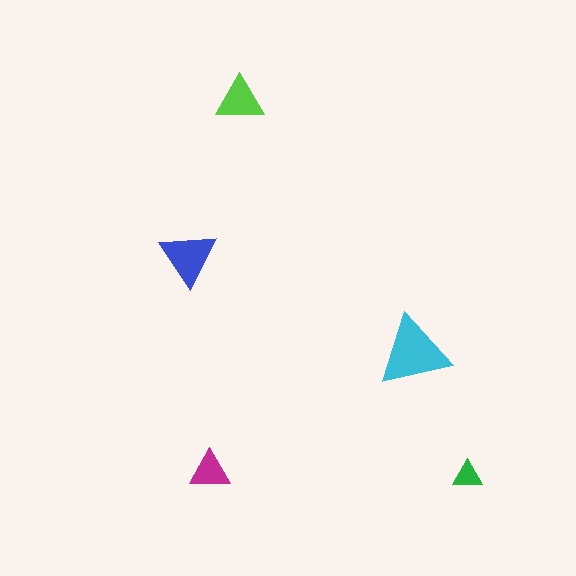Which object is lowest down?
The green triangle is bottommost.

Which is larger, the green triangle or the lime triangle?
The lime one.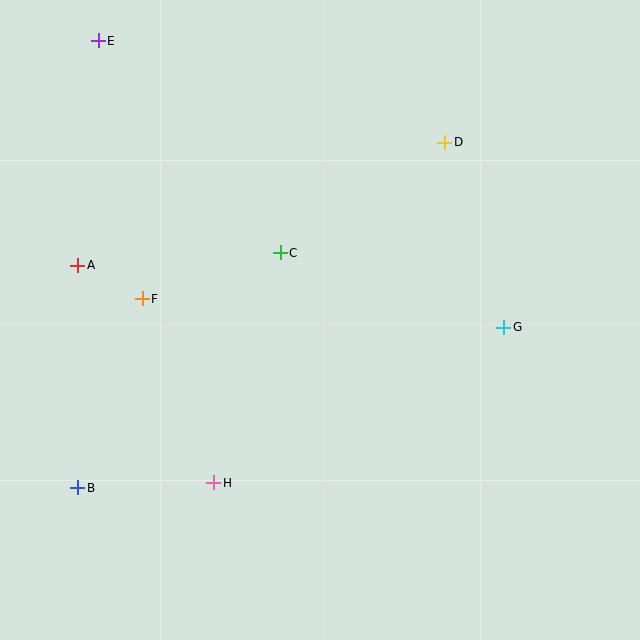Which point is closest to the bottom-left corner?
Point B is closest to the bottom-left corner.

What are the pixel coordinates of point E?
Point E is at (98, 41).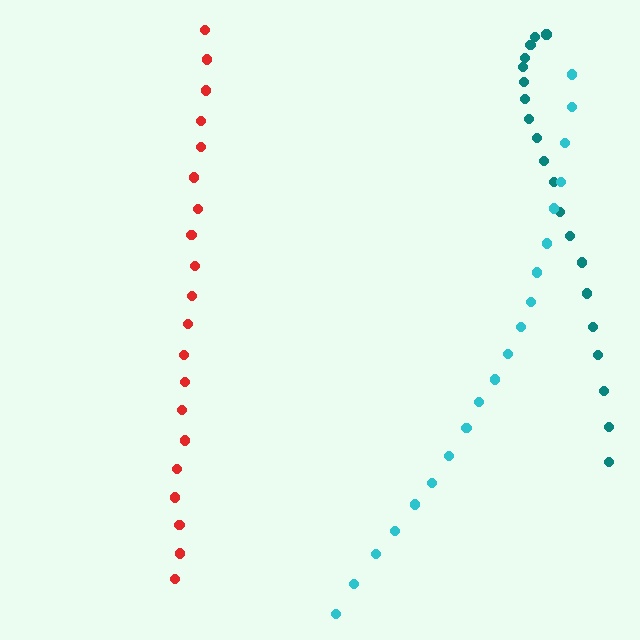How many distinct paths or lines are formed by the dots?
There are 3 distinct paths.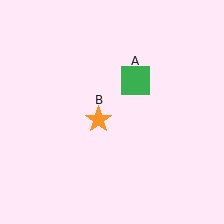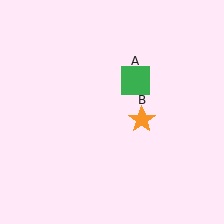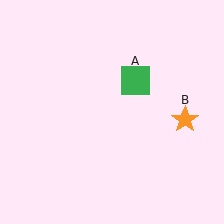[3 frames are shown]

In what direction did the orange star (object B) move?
The orange star (object B) moved right.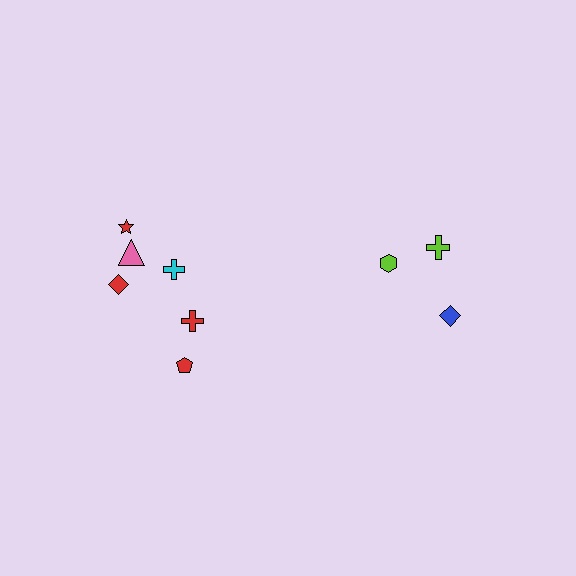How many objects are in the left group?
There are 6 objects.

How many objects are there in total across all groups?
There are 9 objects.